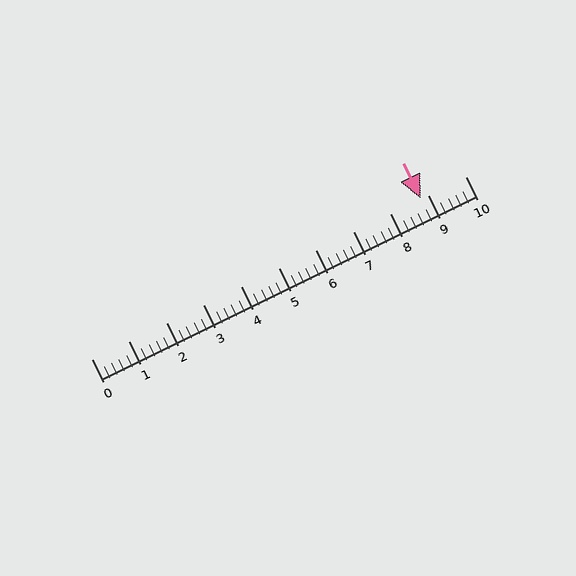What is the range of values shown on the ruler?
The ruler shows values from 0 to 10.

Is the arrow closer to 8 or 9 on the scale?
The arrow is closer to 9.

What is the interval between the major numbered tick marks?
The major tick marks are spaced 1 units apart.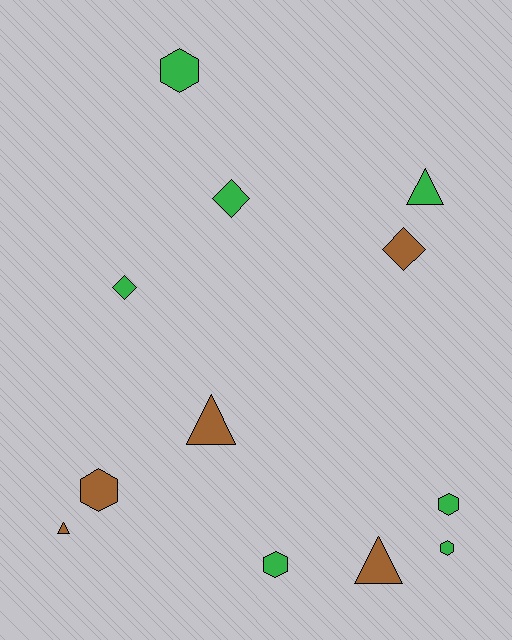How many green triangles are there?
There is 1 green triangle.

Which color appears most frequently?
Green, with 7 objects.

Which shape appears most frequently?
Hexagon, with 5 objects.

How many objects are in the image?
There are 12 objects.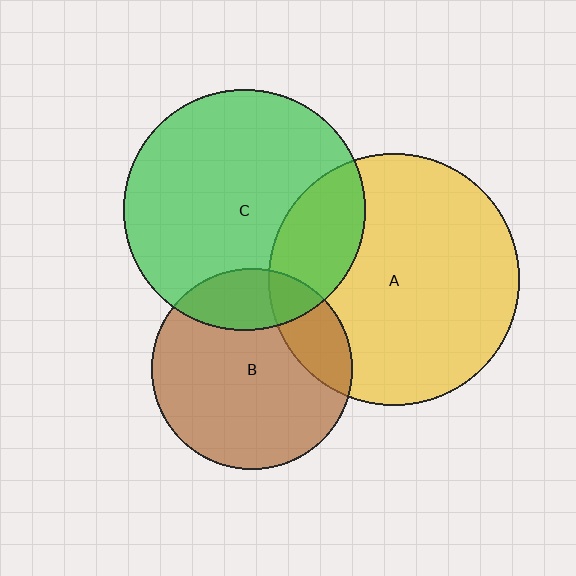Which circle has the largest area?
Circle A (yellow).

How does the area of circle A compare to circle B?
Approximately 1.6 times.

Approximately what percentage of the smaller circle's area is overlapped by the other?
Approximately 20%.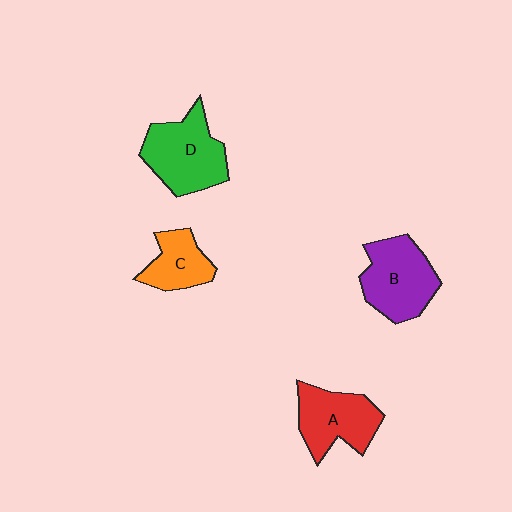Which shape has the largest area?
Shape D (green).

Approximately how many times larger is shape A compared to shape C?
Approximately 1.4 times.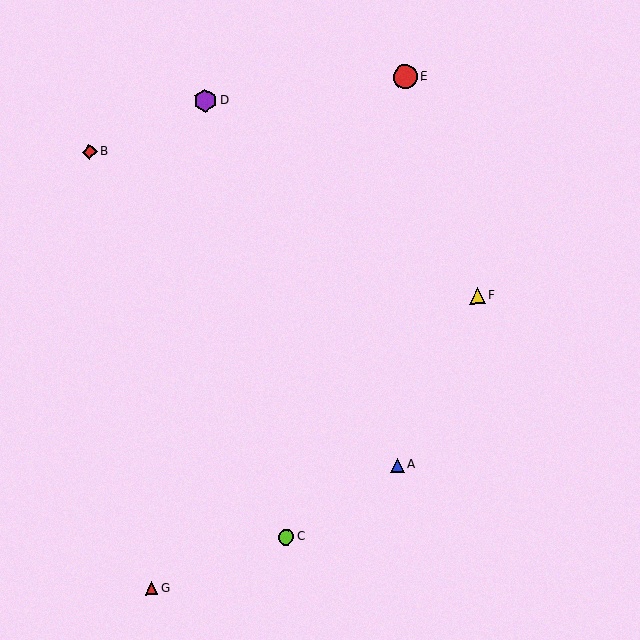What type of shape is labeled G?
Shape G is a red triangle.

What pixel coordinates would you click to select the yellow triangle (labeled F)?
Click at (477, 296) to select the yellow triangle F.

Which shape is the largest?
The purple hexagon (labeled D) is the largest.